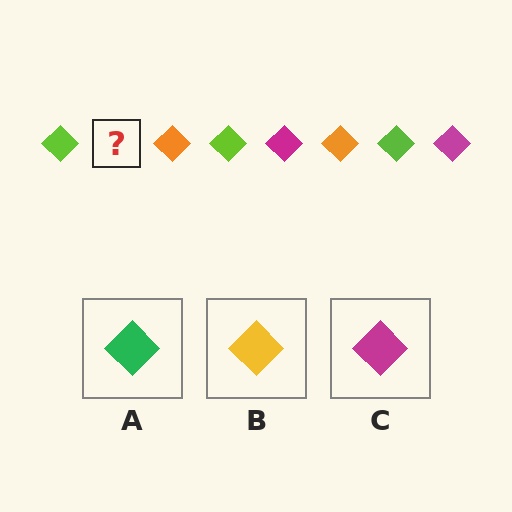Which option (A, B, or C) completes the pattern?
C.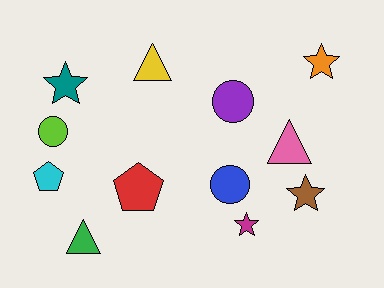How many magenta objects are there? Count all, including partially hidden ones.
There is 1 magenta object.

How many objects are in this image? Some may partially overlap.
There are 12 objects.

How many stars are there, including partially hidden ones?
There are 4 stars.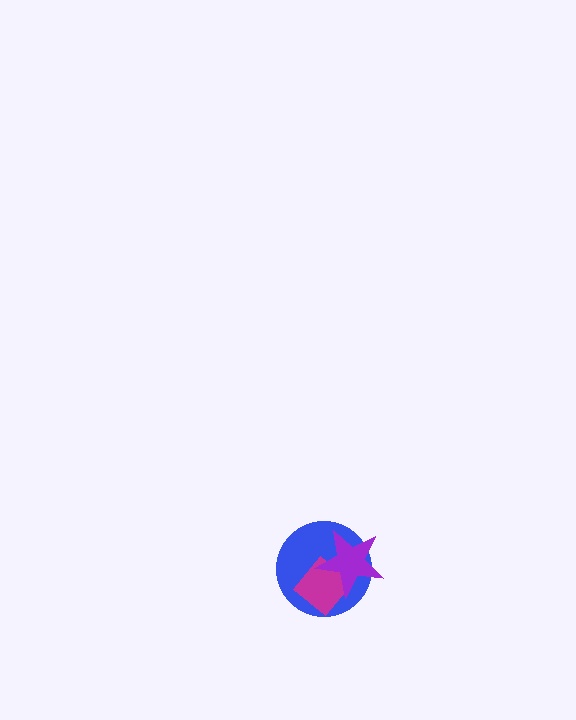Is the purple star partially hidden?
No, no other shape covers it.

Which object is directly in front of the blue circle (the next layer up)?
The magenta diamond is directly in front of the blue circle.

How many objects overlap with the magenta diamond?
2 objects overlap with the magenta diamond.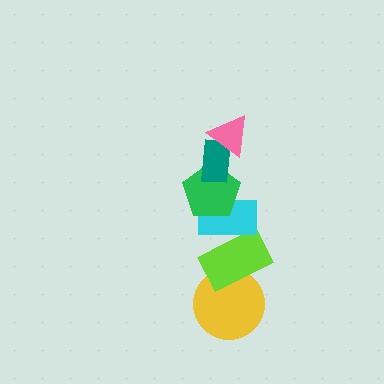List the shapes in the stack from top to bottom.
From top to bottom: the pink triangle, the teal rectangle, the green pentagon, the cyan rectangle, the lime rectangle, the yellow circle.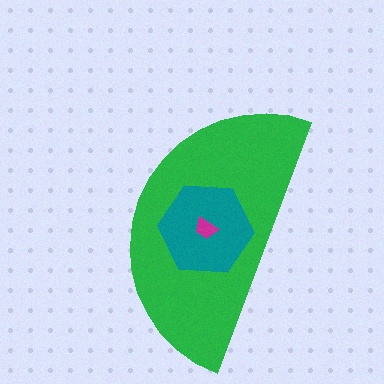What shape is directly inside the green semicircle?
The teal hexagon.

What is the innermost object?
The magenta trapezoid.